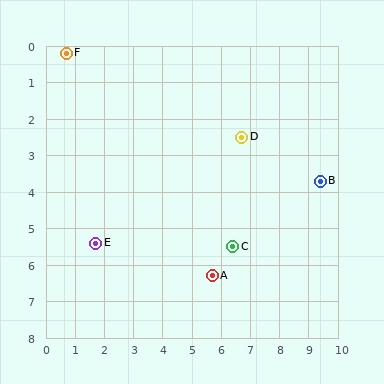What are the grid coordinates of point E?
Point E is at approximately (1.7, 5.4).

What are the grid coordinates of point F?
Point F is at approximately (0.7, 0.2).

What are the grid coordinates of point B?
Point B is at approximately (9.4, 3.7).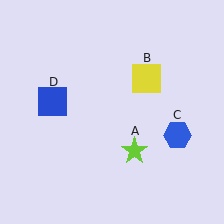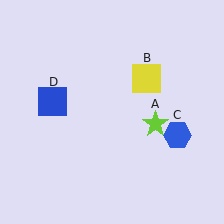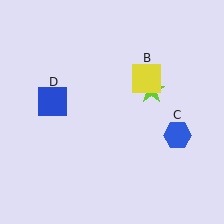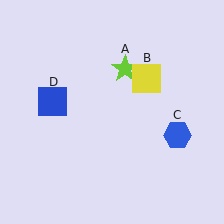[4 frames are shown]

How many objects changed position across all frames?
1 object changed position: lime star (object A).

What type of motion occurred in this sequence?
The lime star (object A) rotated counterclockwise around the center of the scene.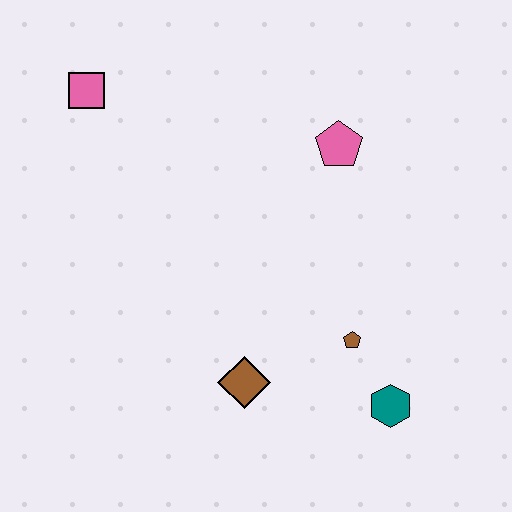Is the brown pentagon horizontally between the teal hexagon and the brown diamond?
Yes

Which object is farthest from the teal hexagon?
The pink square is farthest from the teal hexagon.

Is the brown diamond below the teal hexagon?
No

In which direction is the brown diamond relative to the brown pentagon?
The brown diamond is to the left of the brown pentagon.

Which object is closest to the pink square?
The pink pentagon is closest to the pink square.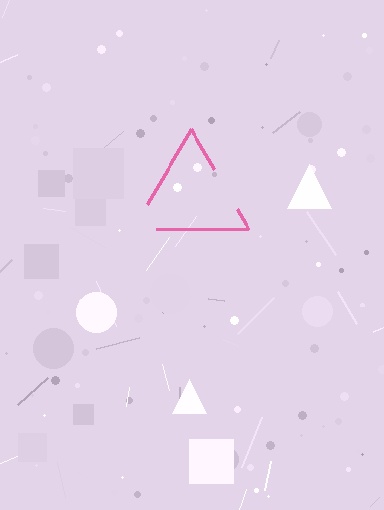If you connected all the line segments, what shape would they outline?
They would outline a triangle.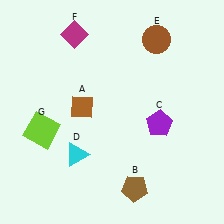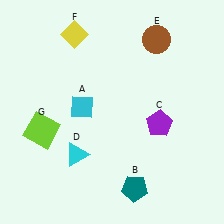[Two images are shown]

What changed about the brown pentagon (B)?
In Image 1, B is brown. In Image 2, it changed to teal.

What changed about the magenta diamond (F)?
In Image 1, F is magenta. In Image 2, it changed to yellow.